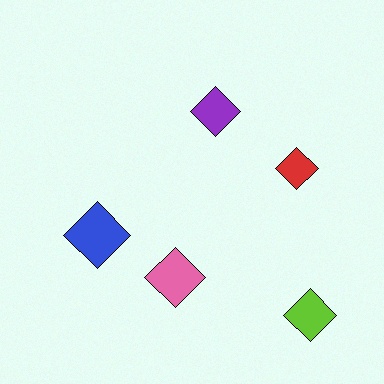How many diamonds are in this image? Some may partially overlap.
There are 5 diamonds.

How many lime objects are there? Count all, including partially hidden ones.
There is 1 lime object.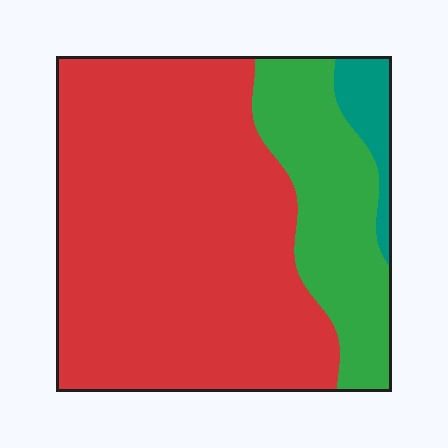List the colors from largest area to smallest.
From largest to smallest: red, green, teal.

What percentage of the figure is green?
Green covers 23% of the figure.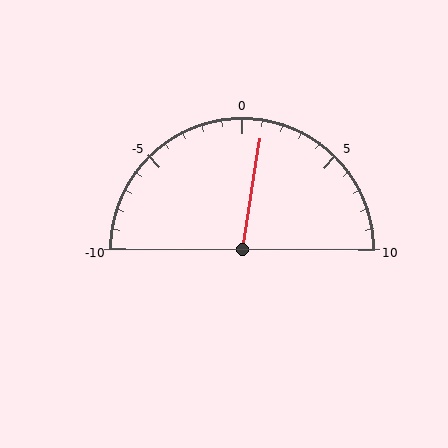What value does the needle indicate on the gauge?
The needle indicates approximately 1.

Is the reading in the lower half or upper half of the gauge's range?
The reading is in the upper half of the range (-10 to 10).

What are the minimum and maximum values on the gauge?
The gauge ranges from -10 to 10.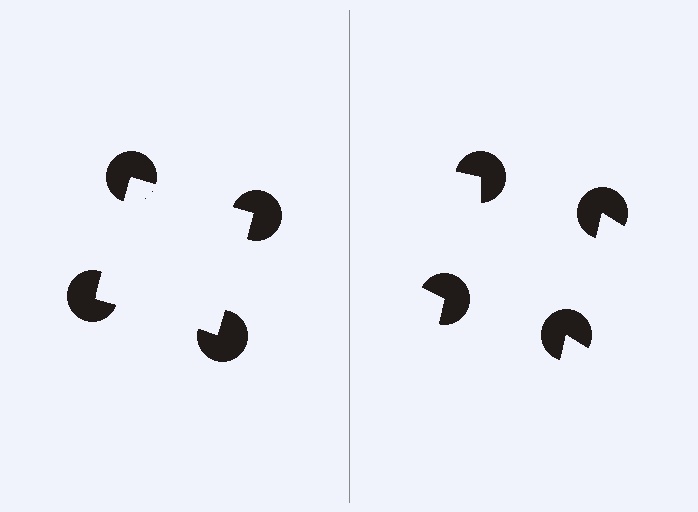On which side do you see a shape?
An illusory square appears on the left side. On the right side the wedge cuts are rotated, so no coherent shape forms.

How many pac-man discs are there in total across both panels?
8 — 4 on each side.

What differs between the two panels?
The pac-man discs are positioned identically on both sides; only the wedge orientations differ. On the left they align to a square; on the right they are misaligned.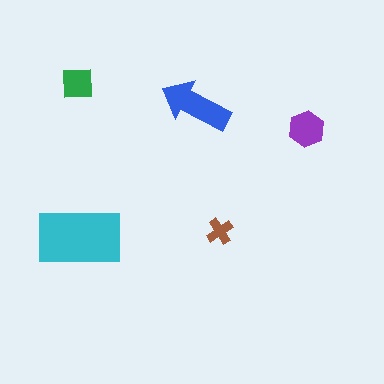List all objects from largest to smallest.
The cyan rectangle, the blue arrow, the purple hexagon, the green square, the brown cross.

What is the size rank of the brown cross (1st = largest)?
5th.